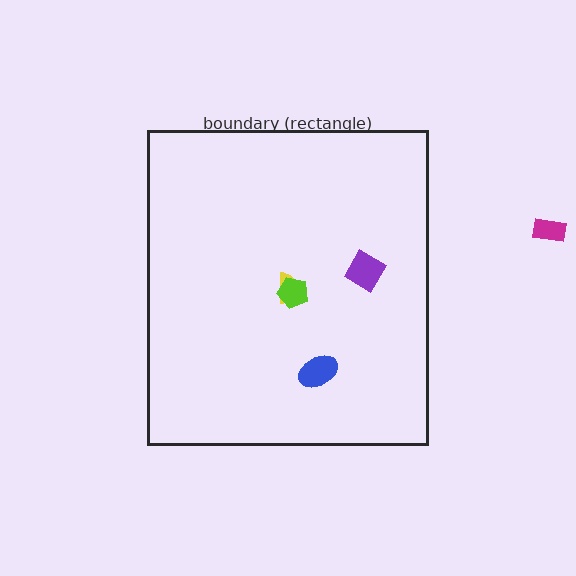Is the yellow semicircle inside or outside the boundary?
Inside.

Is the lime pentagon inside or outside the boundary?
Inside.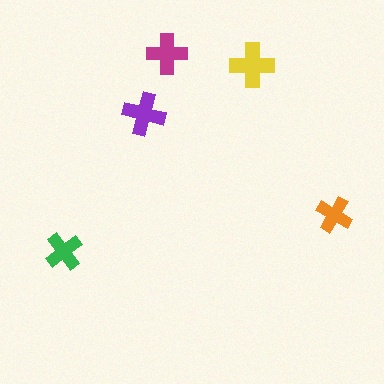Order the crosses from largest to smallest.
the yellow one, the purple one, the magenta one, the green one, the orange one.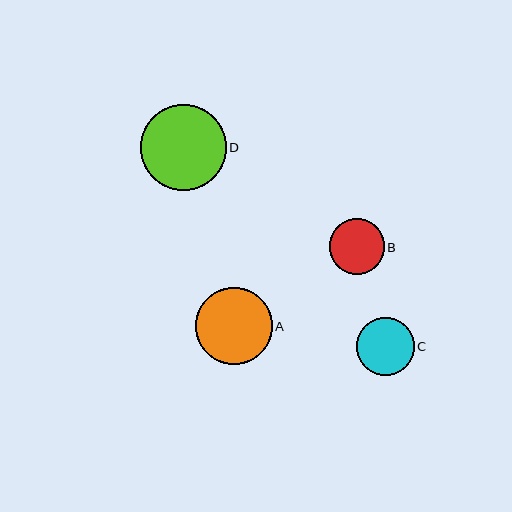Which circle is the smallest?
Circle B is the smallest with a size of approximately 55 pixels.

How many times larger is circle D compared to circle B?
Circle D is approximately 1.6 times the size of circle B.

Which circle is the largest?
Circle D is the largest with a size of approximately 86 pixels.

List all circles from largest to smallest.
From largest to smallest: D, A, C, B.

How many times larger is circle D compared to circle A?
Circle D is approximately 1.1 times the size of circle A.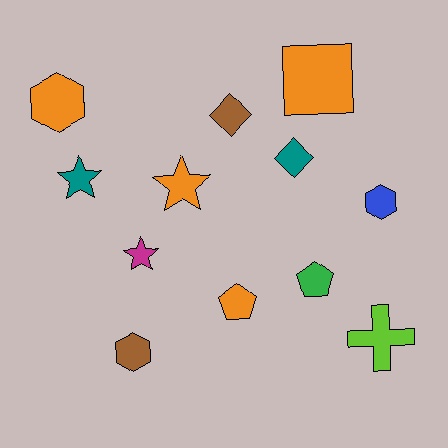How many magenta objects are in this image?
There is 1 magenta object.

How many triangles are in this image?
There are no triangles.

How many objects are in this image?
There are 12 objects.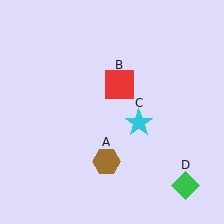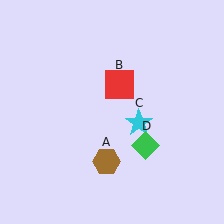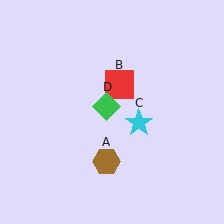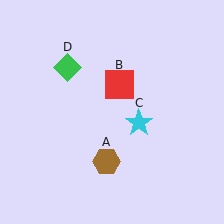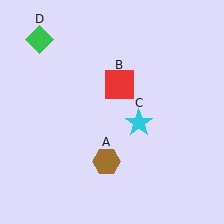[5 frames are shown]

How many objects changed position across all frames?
1 object changed position: green diamond (object D).